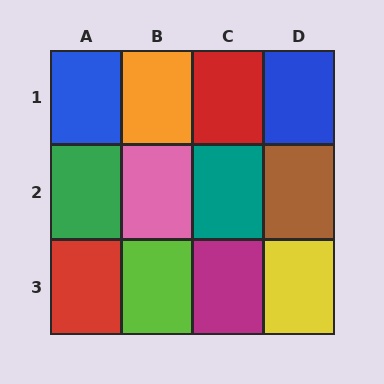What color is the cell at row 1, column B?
Orange.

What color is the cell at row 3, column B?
Lime.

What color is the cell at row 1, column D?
Blue.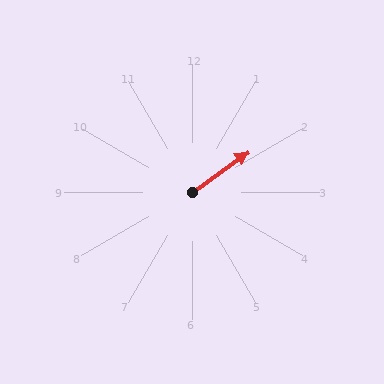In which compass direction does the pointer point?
Northeast.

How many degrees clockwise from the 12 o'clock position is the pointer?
Approximately 54 degrees.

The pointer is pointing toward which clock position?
Roughly 2 o'clock.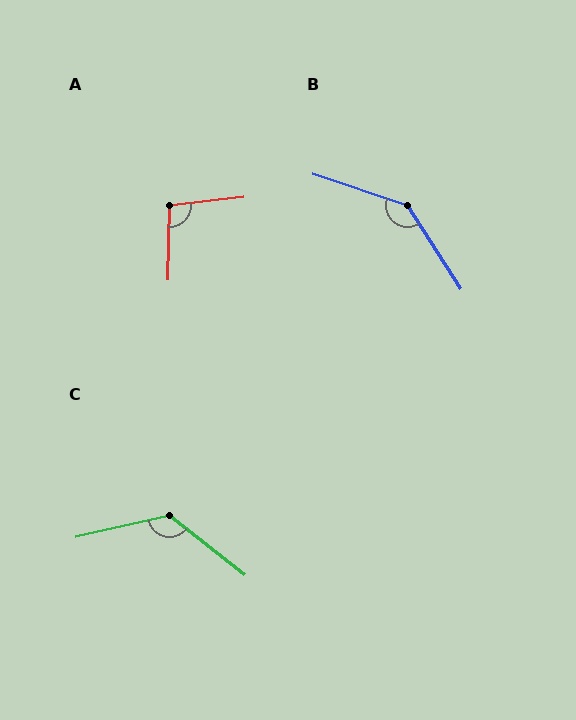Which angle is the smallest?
A, at approximately 97 degrees.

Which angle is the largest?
B, at approximately 141 degrees.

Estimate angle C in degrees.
Approximately 129 degrees.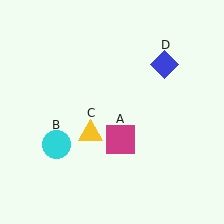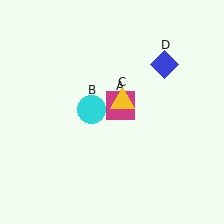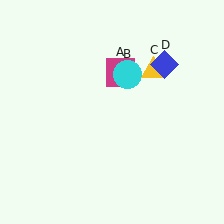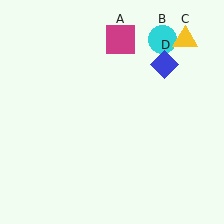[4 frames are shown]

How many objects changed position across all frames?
3 objects changed position: magenta square (object A), cyan circle (object B), yellow triangle (object C).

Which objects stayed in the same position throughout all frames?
Blue diamond (object D) remained stationary.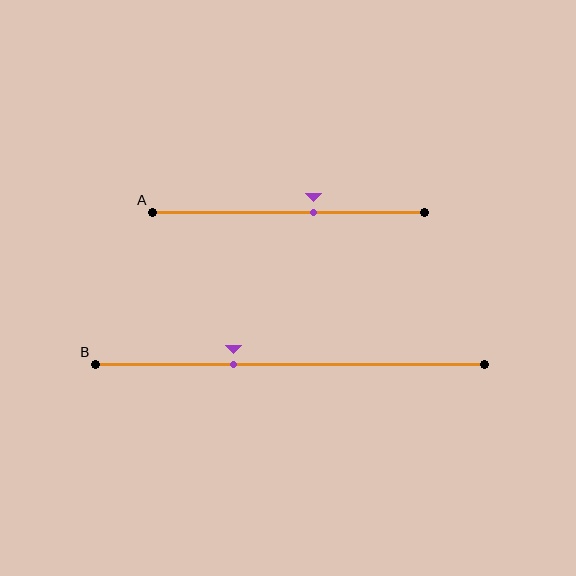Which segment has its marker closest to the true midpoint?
Segment A has its marker closest to the true midpoint.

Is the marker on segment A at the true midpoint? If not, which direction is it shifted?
No, the marker on segment A is shifted to the right by about 9% of the segment length.